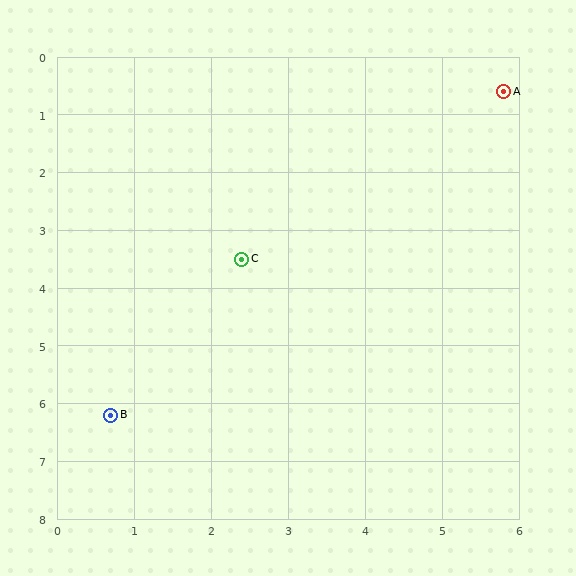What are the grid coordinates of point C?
Point C is at approximately (2.4, 3.5).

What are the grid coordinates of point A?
Point A is at approximately (5.8, 0.6).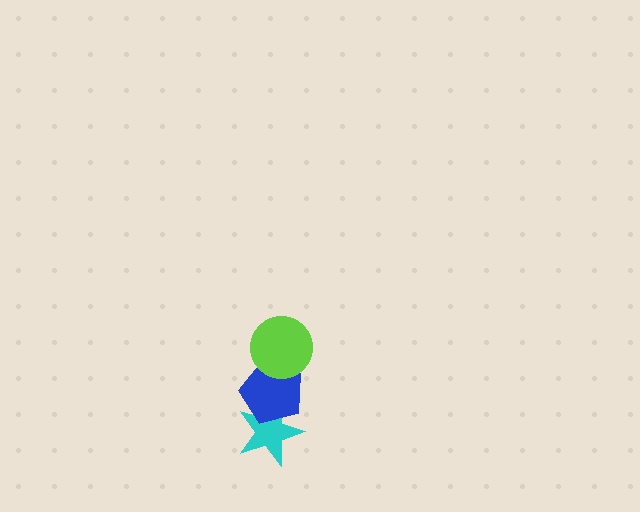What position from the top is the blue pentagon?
The blue pentagon is 2nd from the top.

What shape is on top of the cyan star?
The blue pentagon is on top of the cyan star.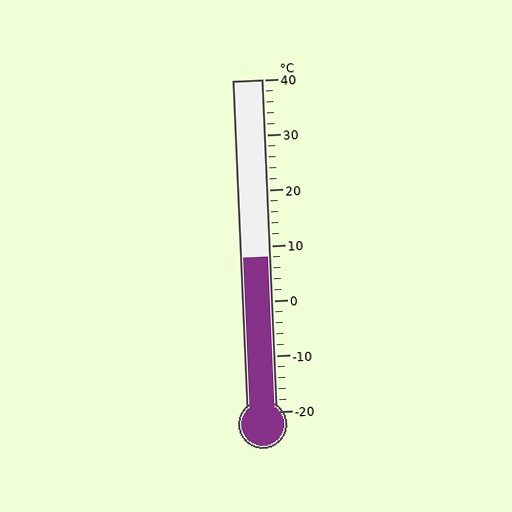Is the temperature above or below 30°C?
The temperature is below 30°C.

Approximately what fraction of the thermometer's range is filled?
The thermometer is filled to approximately 45% of its range.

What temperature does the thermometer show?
The thermometer shows approximately 8°C.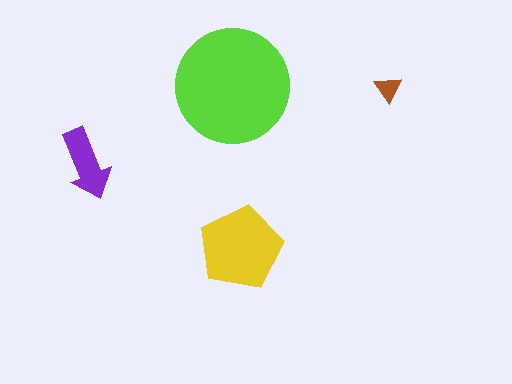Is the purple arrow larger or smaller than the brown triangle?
Larger.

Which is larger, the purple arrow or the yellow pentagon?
The yellow pentagon.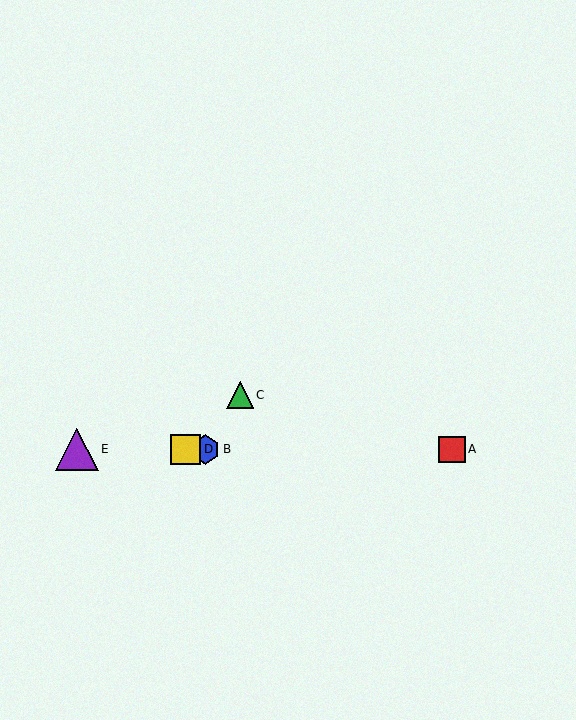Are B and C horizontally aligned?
No, B is at y≈449 and C is at y≈395.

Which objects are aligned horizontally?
Objects A, B, D, E are aligned horizontally.